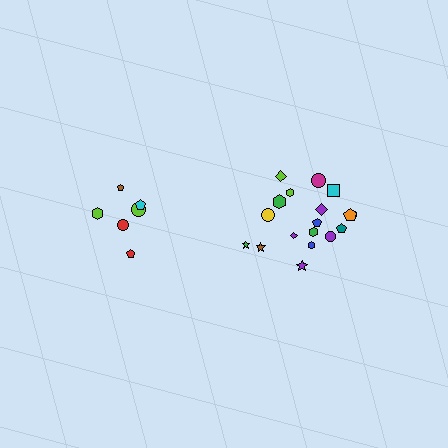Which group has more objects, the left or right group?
The right group.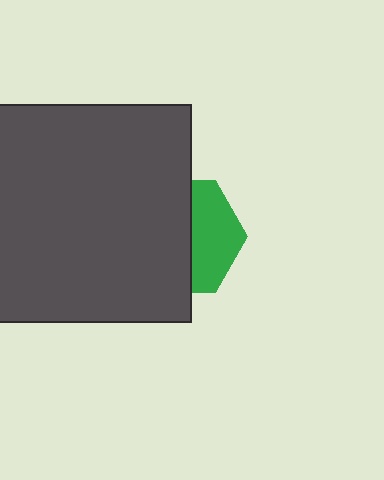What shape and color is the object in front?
The object in front is a dark gray rectangle.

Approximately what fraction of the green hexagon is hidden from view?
Roughly 58% of the green hexagon is hidden behind the dark gray rectangle.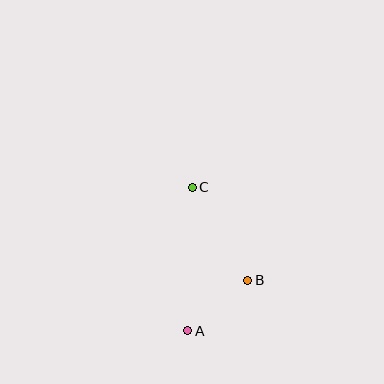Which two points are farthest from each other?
Points A and C are farthest from each other.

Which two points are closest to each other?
Points A and B are closest to each other.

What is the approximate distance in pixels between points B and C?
The distance between B and C is approximately 108 pixels.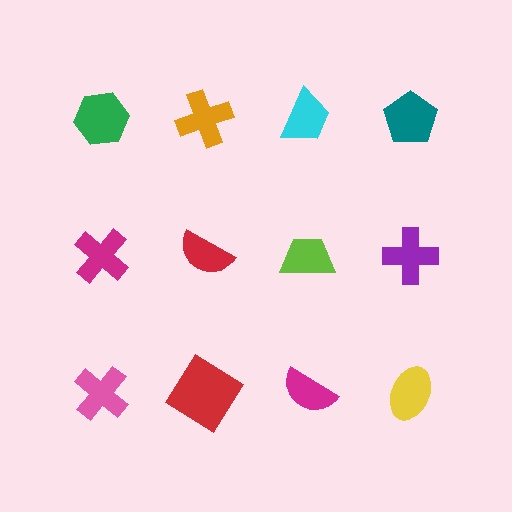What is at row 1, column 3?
A cyan trapezoid.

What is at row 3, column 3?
A magenta semicircle.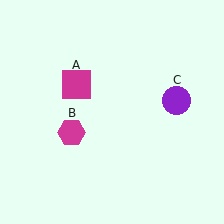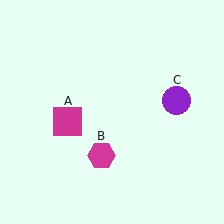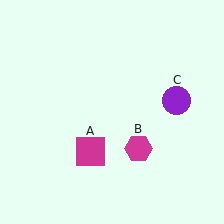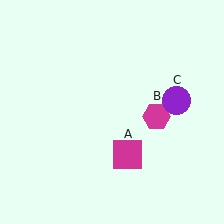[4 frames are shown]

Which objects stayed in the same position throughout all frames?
Purple circle (object C) remained stationary.